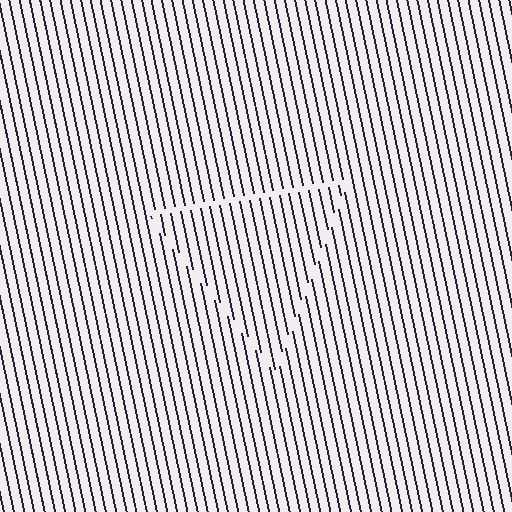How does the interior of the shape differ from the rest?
The interior of the shape contains the same grating, shifted by half a period — the contour is defined by the phase discontinuity where line-ends from the inner and outer gratings abut.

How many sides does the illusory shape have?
3 sides — the line-ends trace a triangle.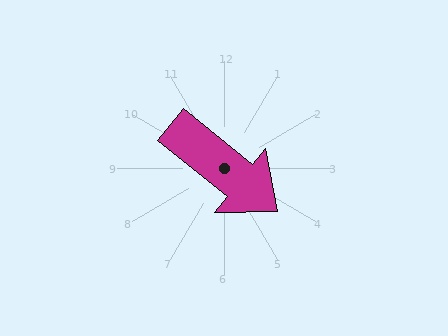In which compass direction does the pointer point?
Southeast.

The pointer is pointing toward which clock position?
Roughly 4 o'clock.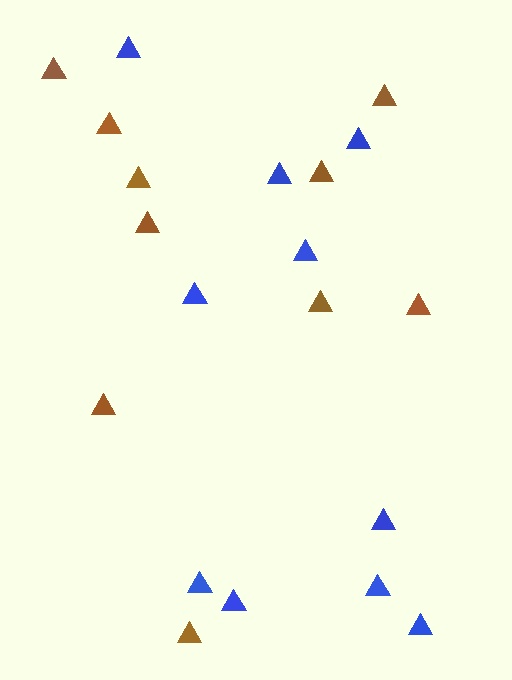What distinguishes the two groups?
There are 2 groups: one group of brown triangles (10) and one group of blue triangles (10).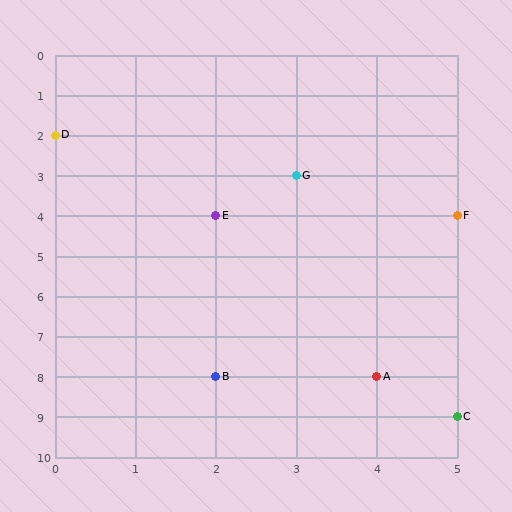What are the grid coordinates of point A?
Point A is at grid coordinates (4, 8).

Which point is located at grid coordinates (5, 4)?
Point F is at (5, 4).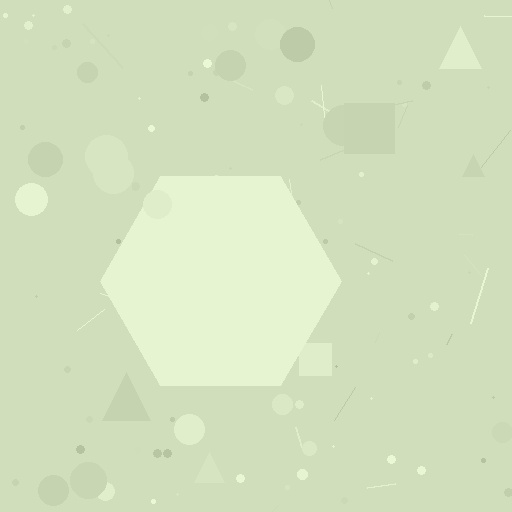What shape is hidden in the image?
A hexagon is hidden in the image.